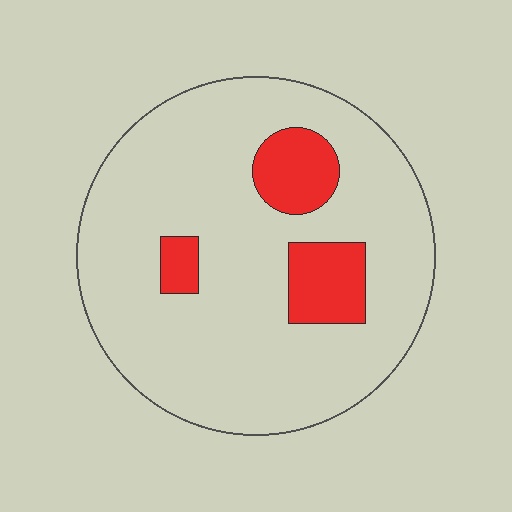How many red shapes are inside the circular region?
3.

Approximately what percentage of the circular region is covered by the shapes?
Approximately 15%.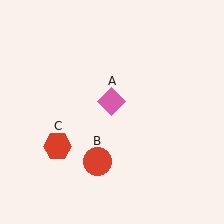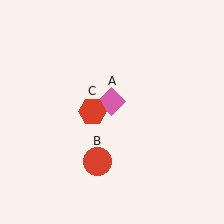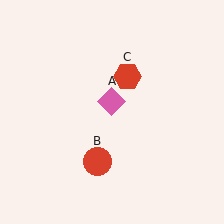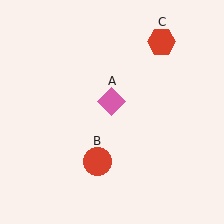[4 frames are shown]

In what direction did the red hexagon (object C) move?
The red hexagon (object C) moved up and to the right.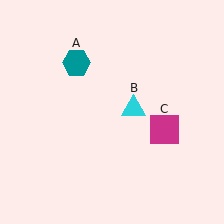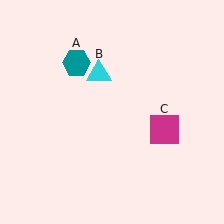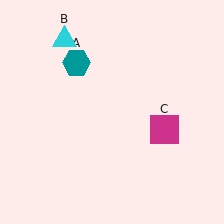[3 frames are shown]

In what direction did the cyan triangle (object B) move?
The cyan triangle (object B) moved up and to the left.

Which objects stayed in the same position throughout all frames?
Teal hexagon (object A) and magenta square (object C) remained stationary.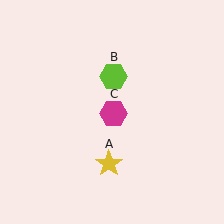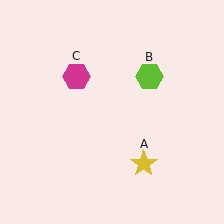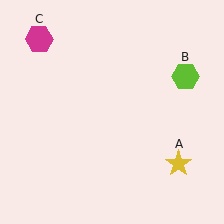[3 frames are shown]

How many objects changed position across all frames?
3 objects changed position: yellow star (object A), lime hexagon (object B), magenta hexagon (object C).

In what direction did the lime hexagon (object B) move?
The lime hexagon (object B) moved right.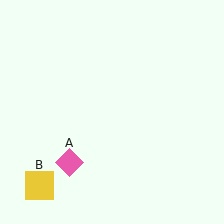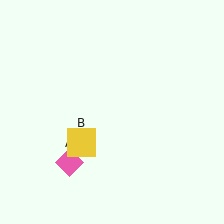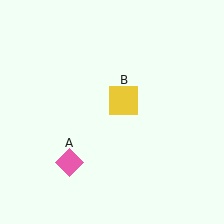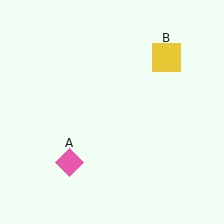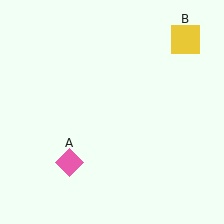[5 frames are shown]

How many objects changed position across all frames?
1 object changed position: yellow square (object B).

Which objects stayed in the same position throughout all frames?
Pink diamond (object A) remained stationary.